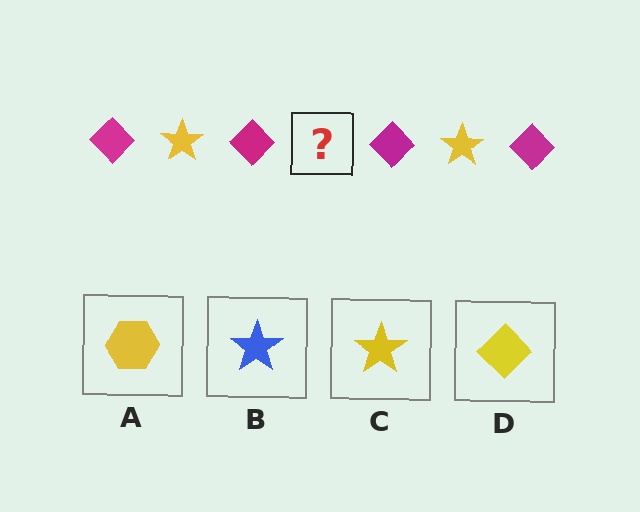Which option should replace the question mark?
Option C.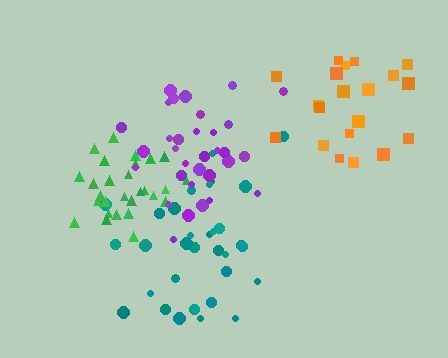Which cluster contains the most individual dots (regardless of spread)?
Teal (32).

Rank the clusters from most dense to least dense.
green, purple, teal, orange.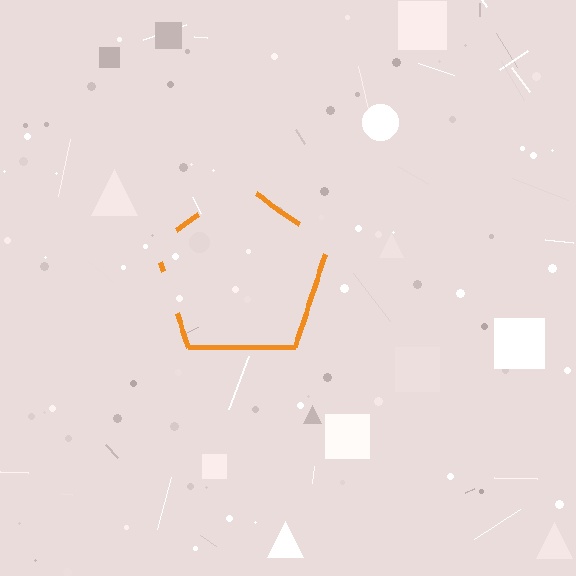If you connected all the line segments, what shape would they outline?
They would outline a pentagon.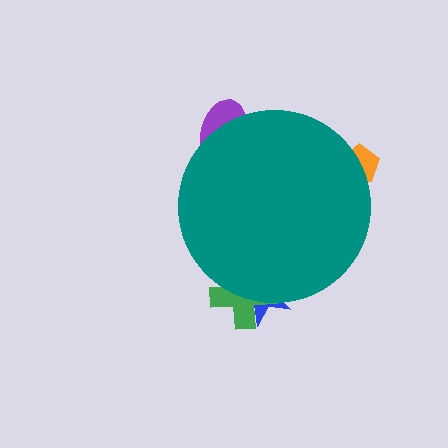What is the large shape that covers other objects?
A teal circle.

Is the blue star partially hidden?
Yes, the blue star is partially hidden behind the teal circle.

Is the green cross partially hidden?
Yes, the green cross is partially hidden behind the teal circle.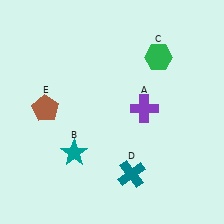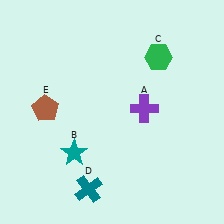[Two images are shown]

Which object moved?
The teal cross (D) moved left.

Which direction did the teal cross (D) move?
The teal cross (D) moved left.